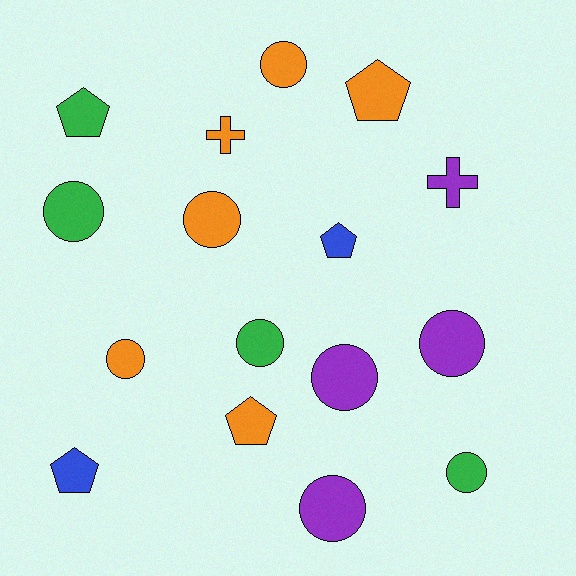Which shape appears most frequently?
Circle, with 9 objects.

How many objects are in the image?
There are 16 objects.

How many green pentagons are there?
There is 1 green pentagon.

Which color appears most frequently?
Orange, with 6 objects.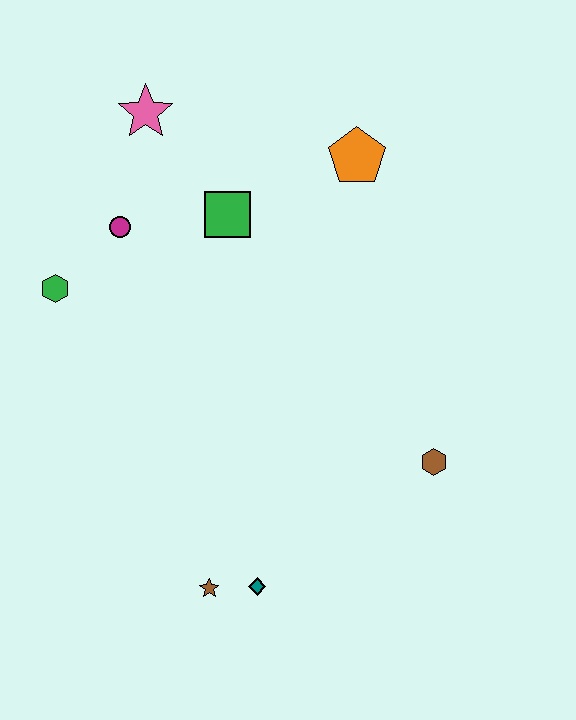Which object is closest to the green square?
The magenta circle is closest to the green square.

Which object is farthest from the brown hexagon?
The pink star is farthest from the brown hexagon.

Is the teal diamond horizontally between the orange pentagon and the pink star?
Yes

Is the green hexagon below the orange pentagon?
Yes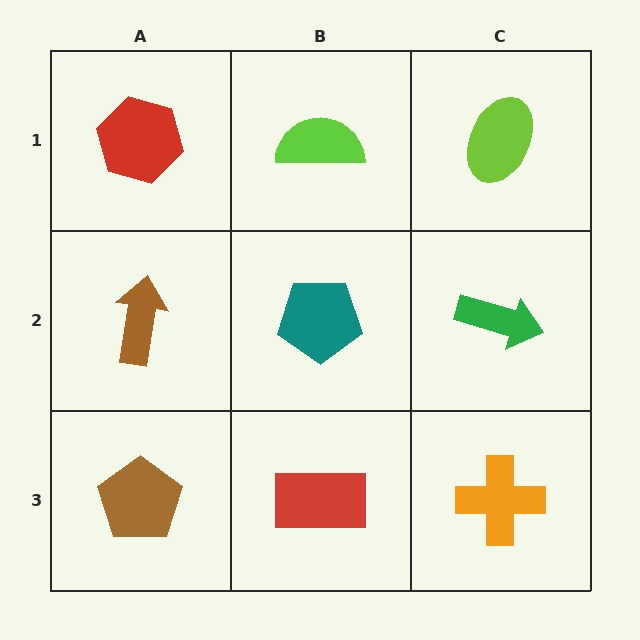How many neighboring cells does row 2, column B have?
4.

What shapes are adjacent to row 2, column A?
A red hexagon (row 1, column A), a brown pentagon (row 3, column A), a teal pentagon (row 2, column B).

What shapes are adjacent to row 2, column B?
A lime semicircle (row 1, column B), a red rectangle (row 3, column B), a brown arrow (row 2, column A), a green arrow (row 2, column C).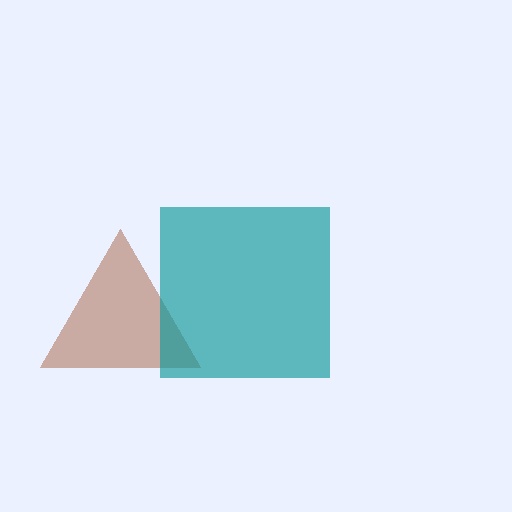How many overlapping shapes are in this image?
There are 2 overlapping shapes in the image.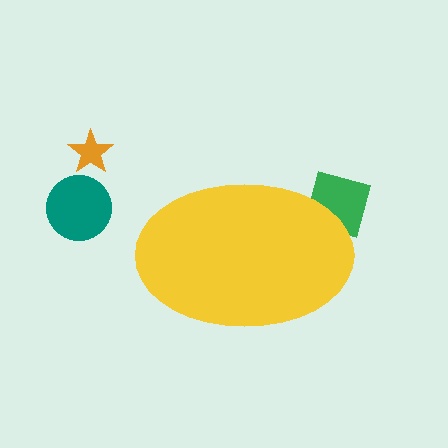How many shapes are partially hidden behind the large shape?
1 shape is partially hidden.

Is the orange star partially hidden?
No, the orange star is fully visible.